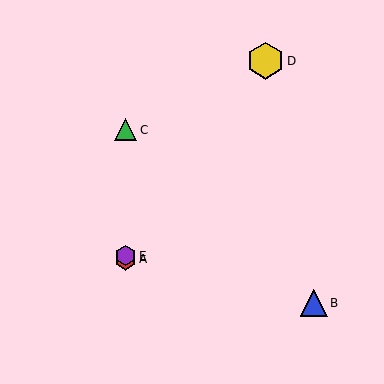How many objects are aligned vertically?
3 objects (A, C, E) are aligned vertically.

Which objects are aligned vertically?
Objects A, C, E are aligned vertically.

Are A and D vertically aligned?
No, A is at x≈125 and D is at x≈266.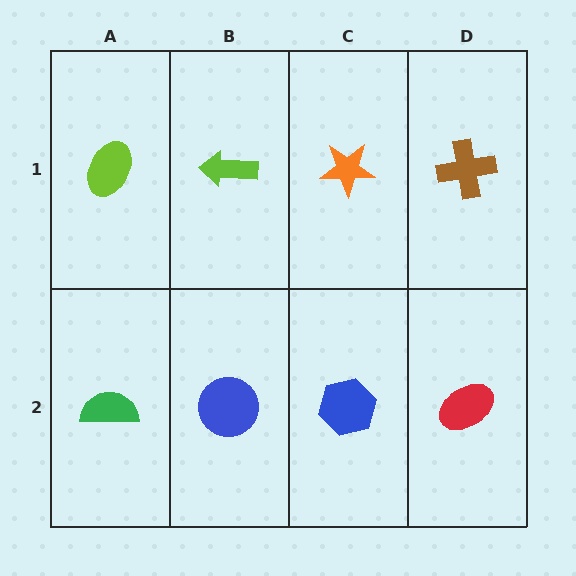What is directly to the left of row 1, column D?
An orange star.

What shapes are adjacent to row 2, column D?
A brown cross (row 1, column D), a blue hexagon (row 2, column C).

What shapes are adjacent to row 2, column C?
An orange star (row 1, column C), a blue circle (row 2, column B), a red ellipse (row 2, column D).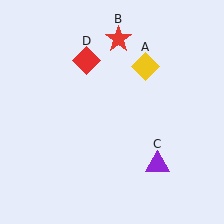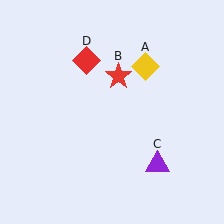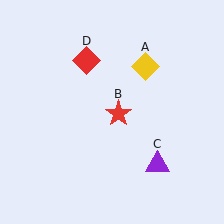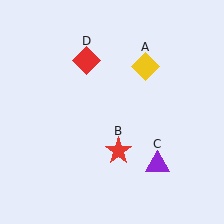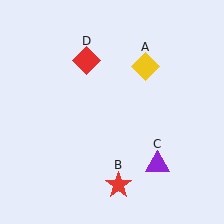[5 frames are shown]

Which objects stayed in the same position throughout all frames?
Yellow diamond (object A) and purple triangle (object C) and red diamond (object D) remained stationary.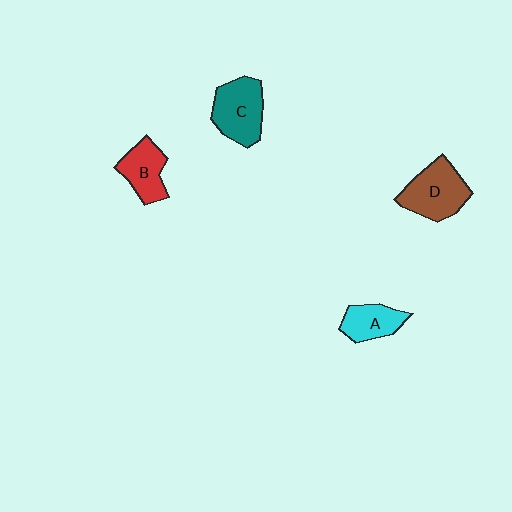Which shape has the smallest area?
Shape A (cyan).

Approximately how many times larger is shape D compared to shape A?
Approximately 1.5 times.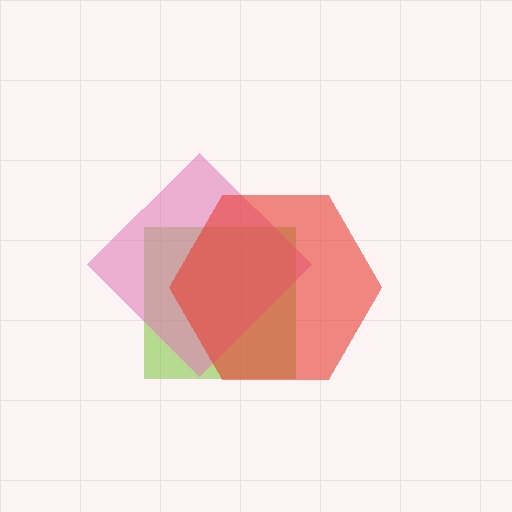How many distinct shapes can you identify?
There are 3 distinct shapes: a lime square, a pink diamond, a red hexagon.